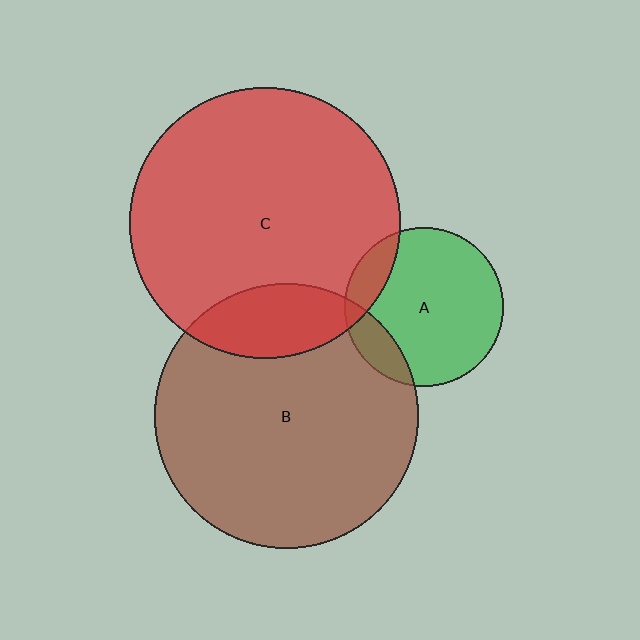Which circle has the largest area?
Circle C (red).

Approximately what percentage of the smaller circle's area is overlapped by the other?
Approximately 15%.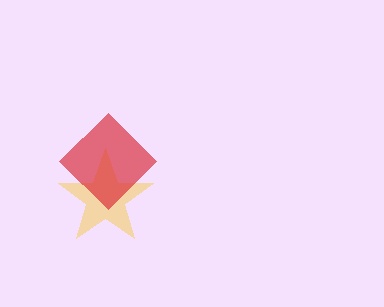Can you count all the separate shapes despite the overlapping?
Yes, there are 2 separate shapes.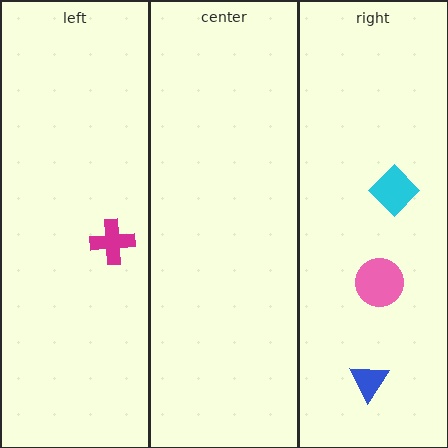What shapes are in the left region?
The magenta cross.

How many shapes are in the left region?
1.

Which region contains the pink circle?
The right region.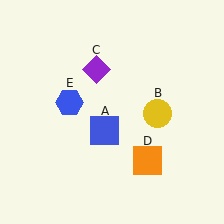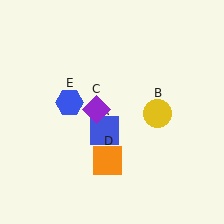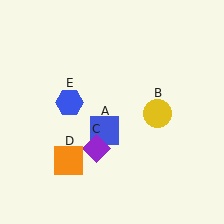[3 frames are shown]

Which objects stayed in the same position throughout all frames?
Blue square (object A) and yellow circle (object B) and blue hexagon (object E) remained stationary.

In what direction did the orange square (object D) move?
The orange square (object D) moved left.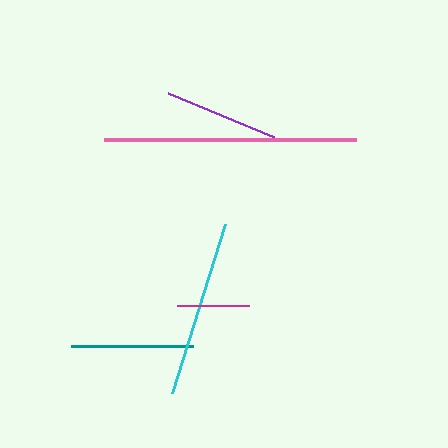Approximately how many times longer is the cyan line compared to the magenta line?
The cyan line is approximately 2.5 times the length of the magenta line.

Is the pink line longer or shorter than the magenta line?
The pink line is longer than the magenta line.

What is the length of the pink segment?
The pink segment is approximately 251 pixels long.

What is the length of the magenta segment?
The magenta segment is approximately 71 pixels long.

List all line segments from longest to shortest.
From longest to shortest: pink, cyan, teal, purple, magenta.